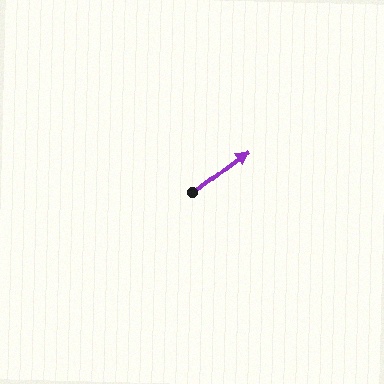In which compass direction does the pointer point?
Northeast.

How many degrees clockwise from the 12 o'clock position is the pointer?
Approximately 53 degrees.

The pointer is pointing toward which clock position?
Roughly 2 o'clock.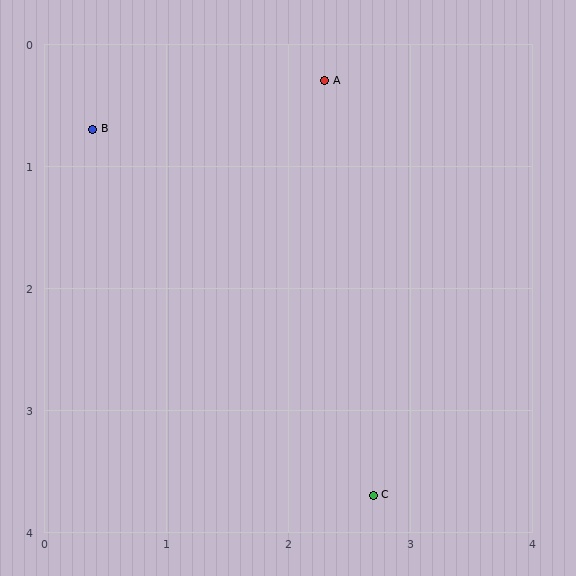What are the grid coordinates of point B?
Point B is at approximately (0.4, 0.7).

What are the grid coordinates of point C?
Point C is at approximately (2.7, 3.7).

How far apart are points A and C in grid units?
Points A and C are about 3.4 grid units apart.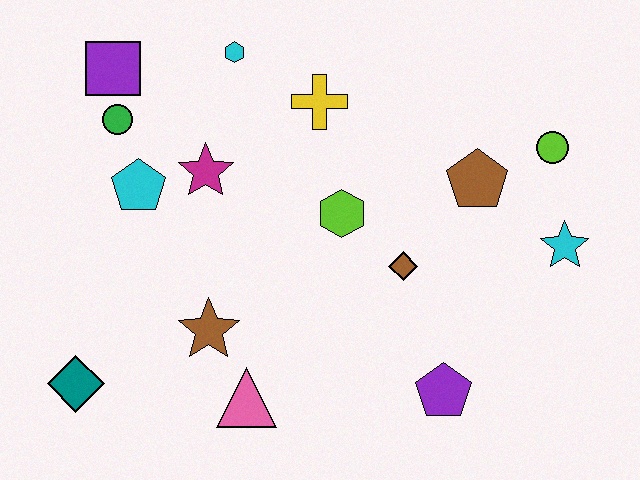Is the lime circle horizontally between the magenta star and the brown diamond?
No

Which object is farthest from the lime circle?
The teal diamond is farthest from the lime circle.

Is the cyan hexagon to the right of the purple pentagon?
No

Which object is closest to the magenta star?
The cyan pentagon is closest to the magenta star.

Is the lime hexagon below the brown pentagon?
Yes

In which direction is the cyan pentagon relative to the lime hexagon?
The cyan pentagon is to the left of the lime hexagon.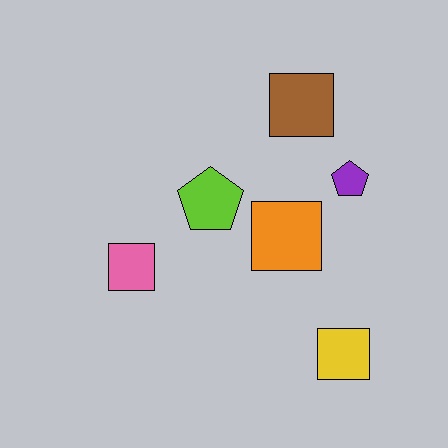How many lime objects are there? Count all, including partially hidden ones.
There is 1 lime object.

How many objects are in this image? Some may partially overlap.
There are 6 objects.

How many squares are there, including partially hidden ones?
There are 4 squares.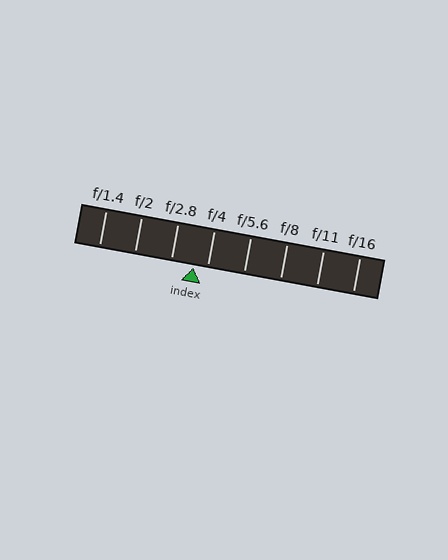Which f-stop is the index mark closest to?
The index mark is closest to f/4.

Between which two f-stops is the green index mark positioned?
The index mark is between f/2.8 and f/4.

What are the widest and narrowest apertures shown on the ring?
The widest aperture shown is f/1.4 and the narrowest is f/16.